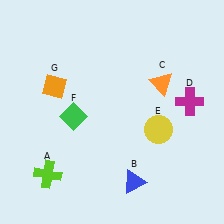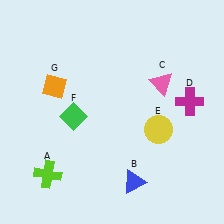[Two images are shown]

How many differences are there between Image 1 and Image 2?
There is 1 difference between the two images.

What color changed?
The triangle (C) changed from orange in Image 1 to pink in Image 2.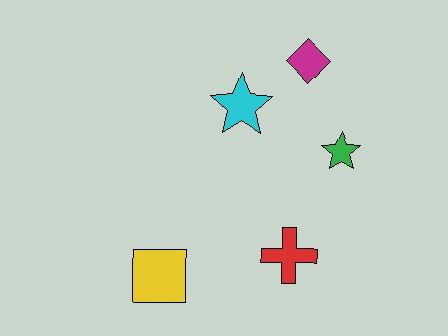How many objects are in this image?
There are 5 objects.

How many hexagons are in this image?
There are no hexagons.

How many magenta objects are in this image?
There is 1 magenta object.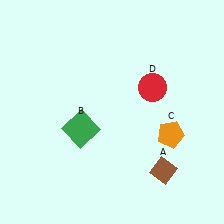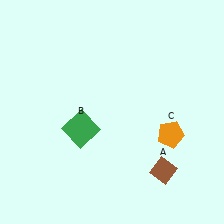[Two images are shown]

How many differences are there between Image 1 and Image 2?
There is 1 difference between the two images.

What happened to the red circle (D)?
The red circle (D) was removed in Image 2. It was in the top-right area of Image 1.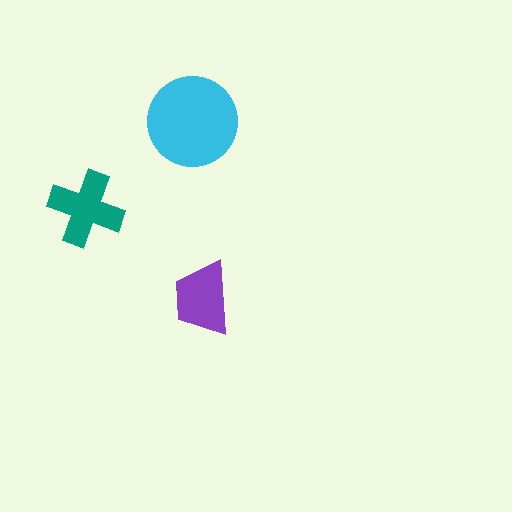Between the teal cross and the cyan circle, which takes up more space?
The cyan circle.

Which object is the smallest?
The purple trapezoid.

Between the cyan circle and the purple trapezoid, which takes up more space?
The cyan circle.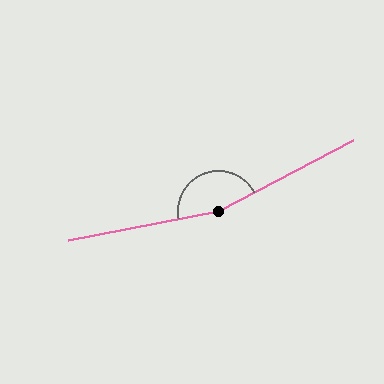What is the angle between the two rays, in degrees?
Approximately 164 degrees.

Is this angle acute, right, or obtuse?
It is obtuse.